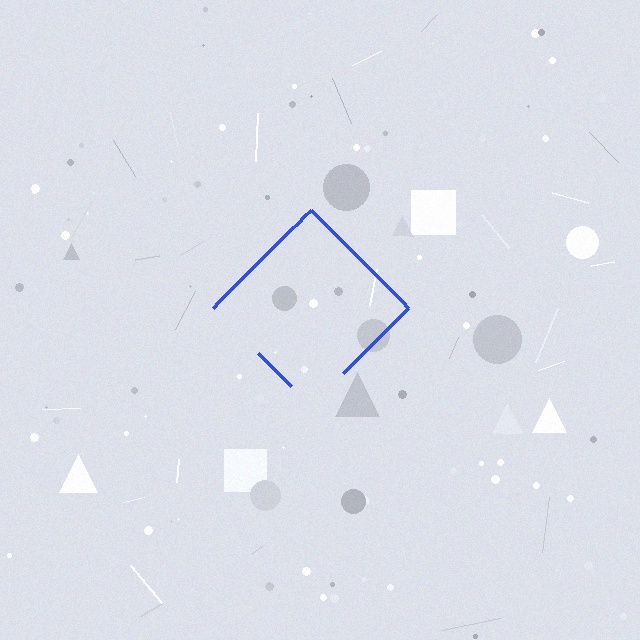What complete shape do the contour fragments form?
The contour fragments form a diamond.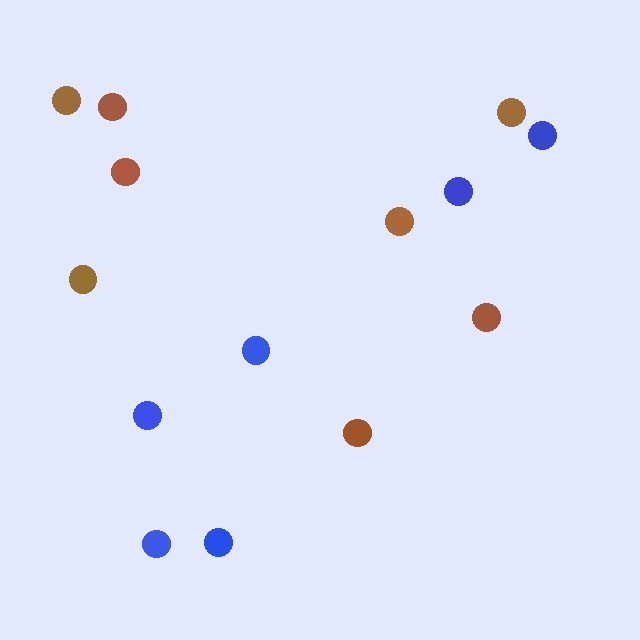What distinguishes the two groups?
There are 2 groups: one group of brown circles (8) and one group of blue circles (6).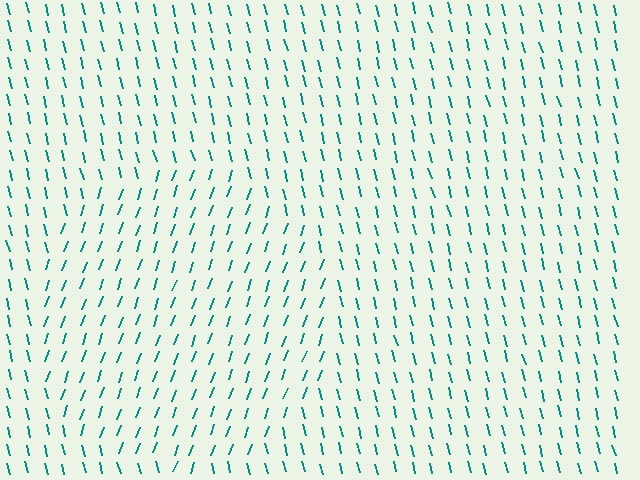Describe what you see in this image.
The image is filled with small teal line segments. A circle region in the image has lines oriented differently from the surrounding lines, creating a visible texture boundary.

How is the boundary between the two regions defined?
The boundary is defined purely by a change in line orientation (approximately 34 degrees difference). All lines are the same color and thickness.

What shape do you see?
I see a circle.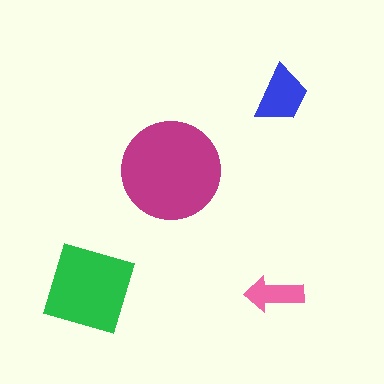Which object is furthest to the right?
The blue trapezoid is rightmost.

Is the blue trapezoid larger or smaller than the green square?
Smaller.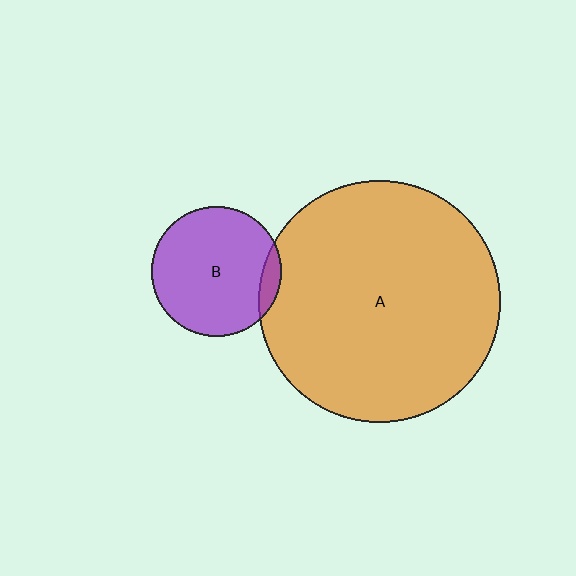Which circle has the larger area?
Circle A (orange).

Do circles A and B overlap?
Yes.